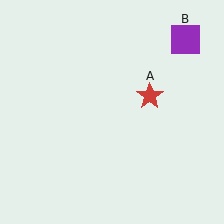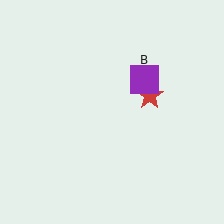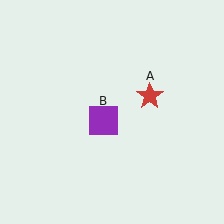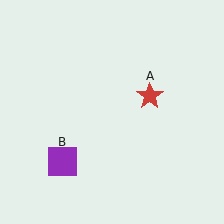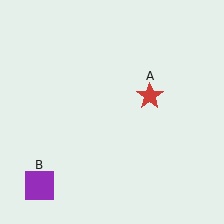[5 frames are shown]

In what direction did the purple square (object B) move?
The purple square (object B) moved down and to the left.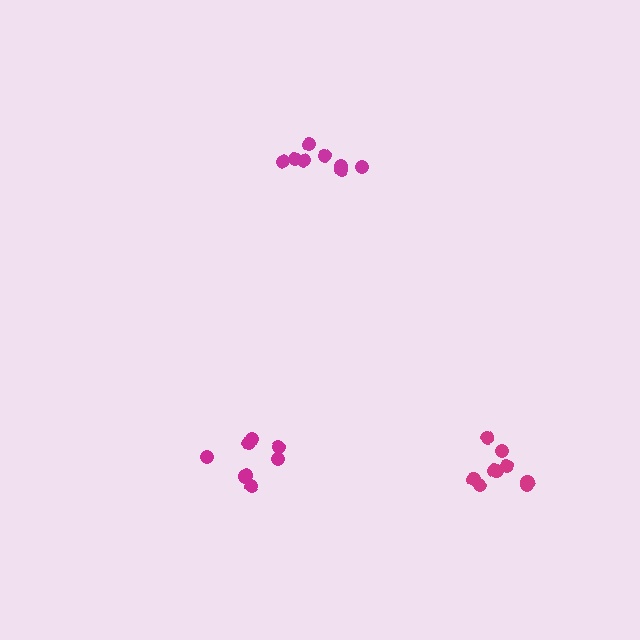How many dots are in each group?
Group 1: 8 dots, Group 2: 9 dots, Group 3: 7 dots (24 total).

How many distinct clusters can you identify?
There are 3 distinct clusters.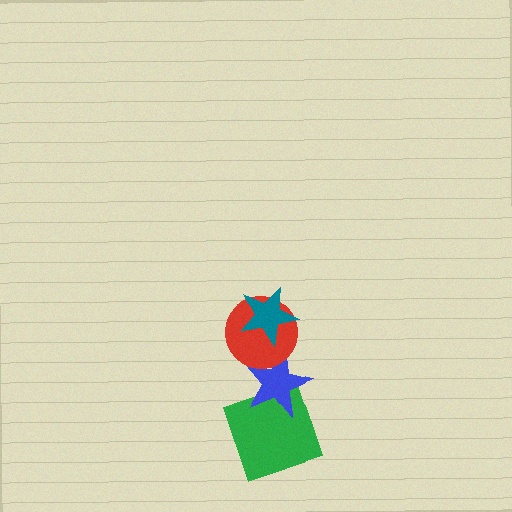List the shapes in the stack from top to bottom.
From top to bottom: the teal star, the red circle, the blue star, the green square.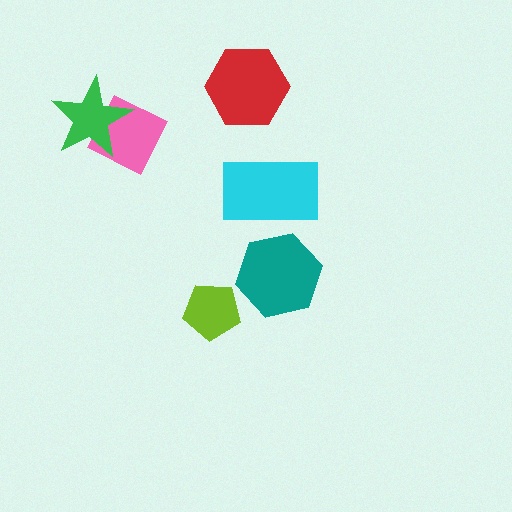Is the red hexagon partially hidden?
No, no other shape covers it.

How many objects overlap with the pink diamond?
1 object overlaps with the pink diamond.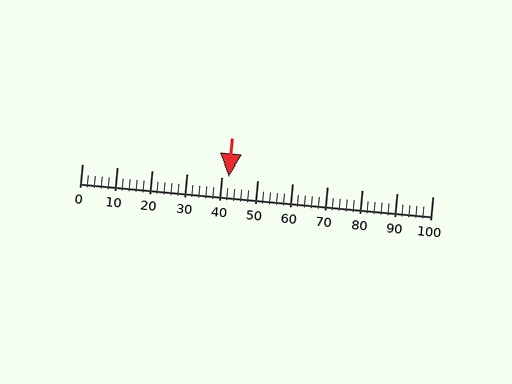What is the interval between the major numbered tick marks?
The major tick marks are spaced 10 units apart.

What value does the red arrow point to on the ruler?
The red arrow points to approximately 42.